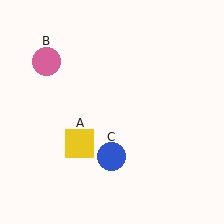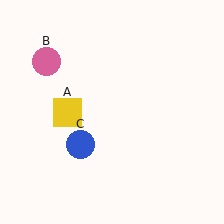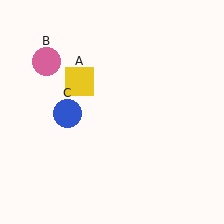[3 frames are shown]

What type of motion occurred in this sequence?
The yellow square (object A), blue circle (object C) rotated clockwise around the center of the scene.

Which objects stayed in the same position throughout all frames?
Pink circle (object B) remained stationary.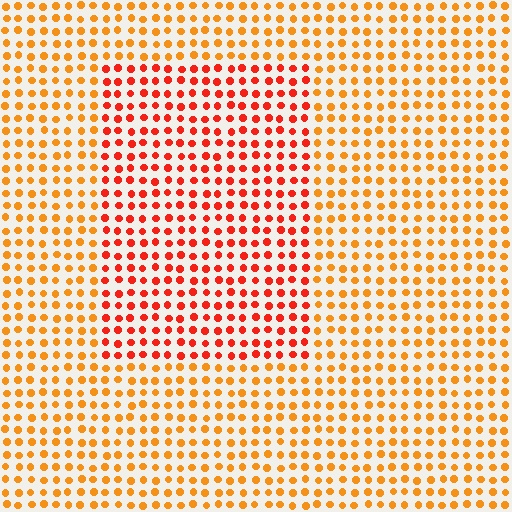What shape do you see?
I see a rectangle.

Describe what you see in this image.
The image is filled with small orange elements in a uniform arrangement. A rectangle-shaped region is visible where the elements are tinted to a slightly different hue, forming a subtle color boundary.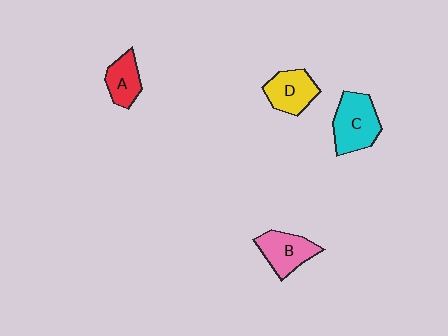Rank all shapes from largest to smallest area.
From largest to smallest: C (cyan), B (pink), D (yellow), A (red).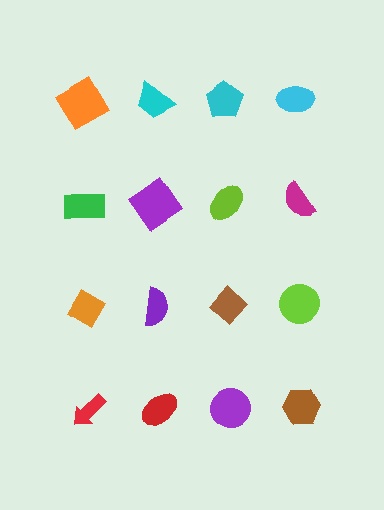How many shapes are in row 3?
4 shapes.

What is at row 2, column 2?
A purple diamond.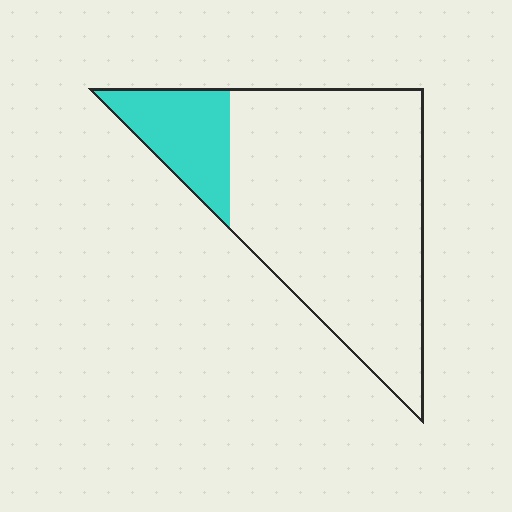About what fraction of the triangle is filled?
About one sixth (1/6).